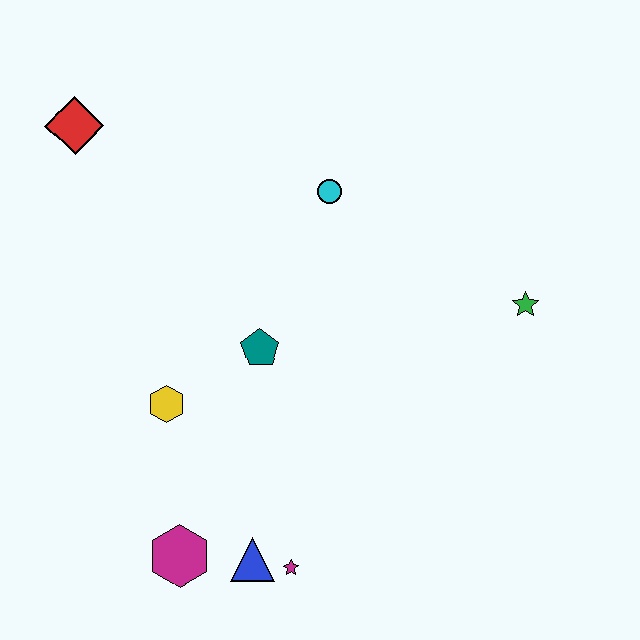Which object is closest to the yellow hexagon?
The teal pentagon is closest to the yellow hexagon.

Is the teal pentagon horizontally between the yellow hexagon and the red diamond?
No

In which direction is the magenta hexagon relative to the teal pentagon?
The magenta hexagon is below the teal pentagon.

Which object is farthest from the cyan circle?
The magenta hexagon is farthest from the cyan circle.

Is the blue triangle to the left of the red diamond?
No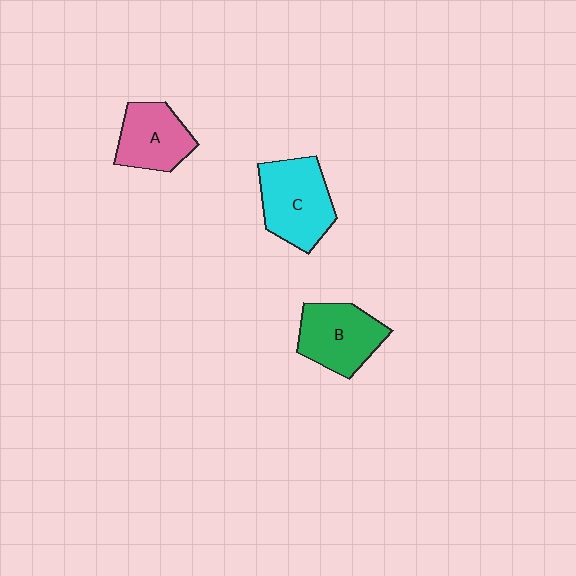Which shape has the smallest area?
Shape A (pink).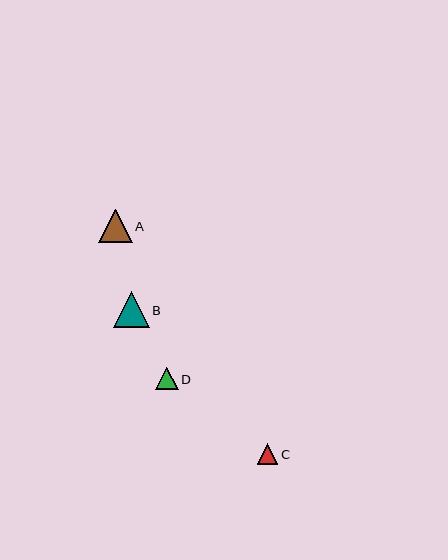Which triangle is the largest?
Triangle B is the largest with a size of approximately 36 pixels.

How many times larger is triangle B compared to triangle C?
Triangle B is approximately 1.7 times the size of triangle C.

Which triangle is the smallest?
Triangle C is the smallest with a size of approximately 21 pixels.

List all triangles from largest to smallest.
From largest to smallest: B, A, D, C.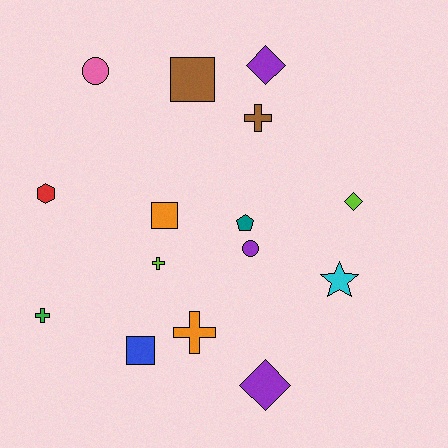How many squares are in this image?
There are 3 squares.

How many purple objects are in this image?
There are 3 purple objects.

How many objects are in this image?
There are 15 objects.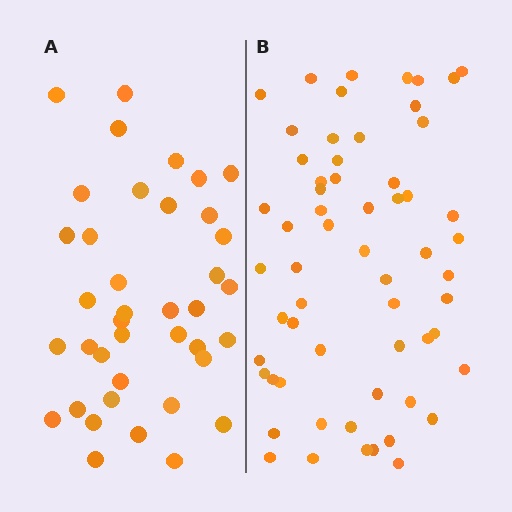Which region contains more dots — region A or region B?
Region B (the right region) has more dots.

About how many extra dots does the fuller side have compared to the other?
Region B has approximately 20 more dots than region A.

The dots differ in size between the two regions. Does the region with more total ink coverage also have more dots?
No. Region A has more total ink coverage because its dots are larger, but region B actually contains more individual dots. Total area can be misleading — the number of items is what matters here.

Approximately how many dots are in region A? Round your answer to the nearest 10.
About 40 dots. (The exact count is 39, which rounds to 40.)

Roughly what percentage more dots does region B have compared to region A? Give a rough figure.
About 55% more.